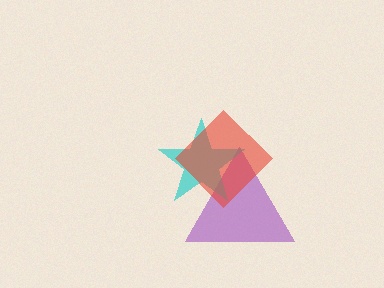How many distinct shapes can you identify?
There are 3 distinct shapes: a purple triangle, a cyan star, a red diamond.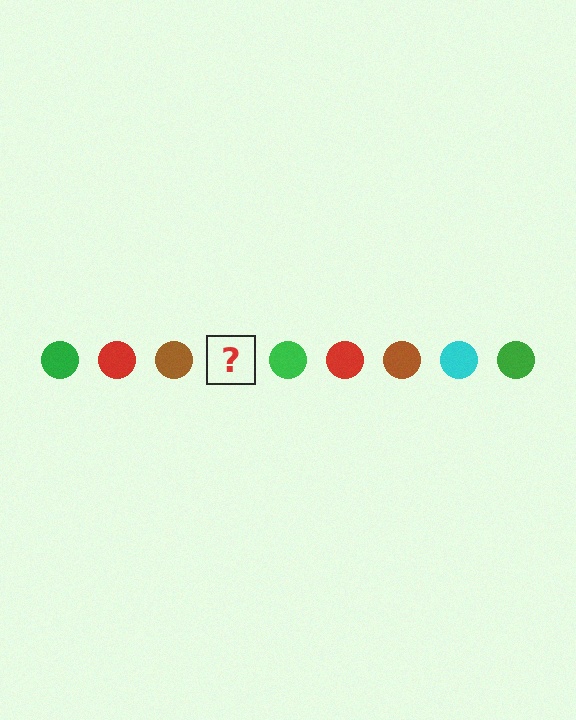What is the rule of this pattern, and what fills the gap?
The rule is that the pattern cycles through green, red, brown, cyan circles. The gap should be filled with a cyan circle.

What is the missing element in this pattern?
The missing element is a cyan circle.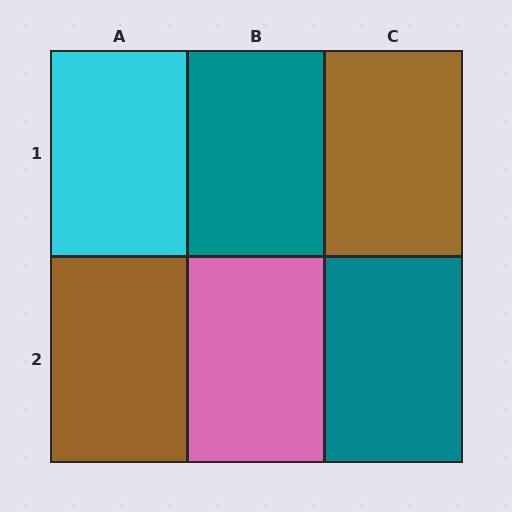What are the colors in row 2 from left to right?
Brown, pink, teal.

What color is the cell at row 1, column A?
Cyan.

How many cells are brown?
2 cells are brown.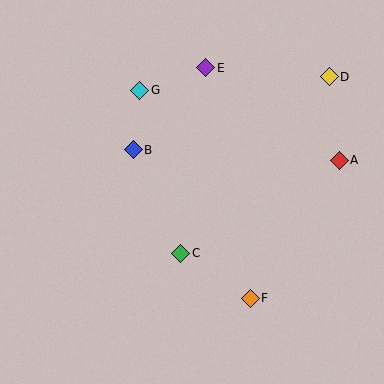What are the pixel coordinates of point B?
Point B is at (133, 150).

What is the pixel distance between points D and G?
The distance between D and G is 190 pixels.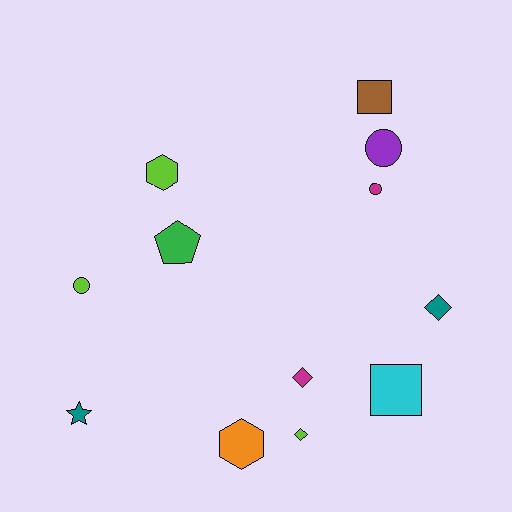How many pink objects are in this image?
There are no pink objects.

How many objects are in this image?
There are 12 objects.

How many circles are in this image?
There are 3 circles.